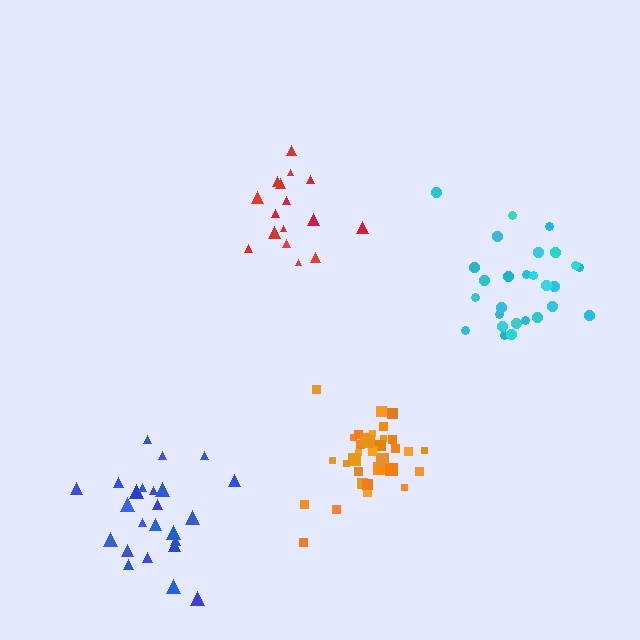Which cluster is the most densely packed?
Orange.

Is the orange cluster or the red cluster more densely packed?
Orange.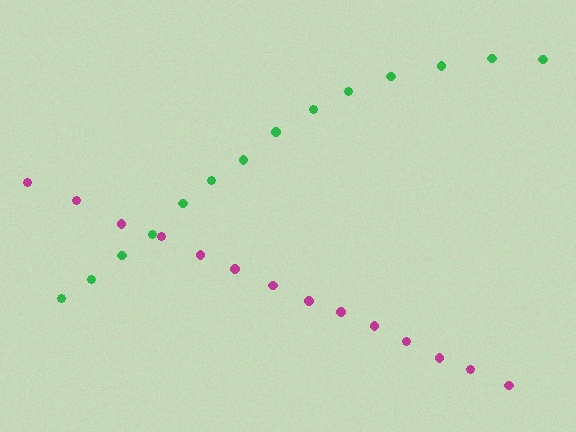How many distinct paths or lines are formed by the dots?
There are 2 distinct paths.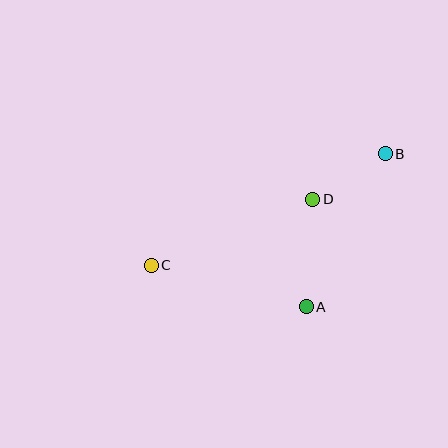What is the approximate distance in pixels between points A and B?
The distance between A and B is approximately 173 pixels.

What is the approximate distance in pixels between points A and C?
The distance between A and C is approximately 160 pixels.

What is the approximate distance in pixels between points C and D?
The distance between C and D is approximately 174 pixels.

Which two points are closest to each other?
Points B and D are closest to each other.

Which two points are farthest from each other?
Points B and C are farthest from each other.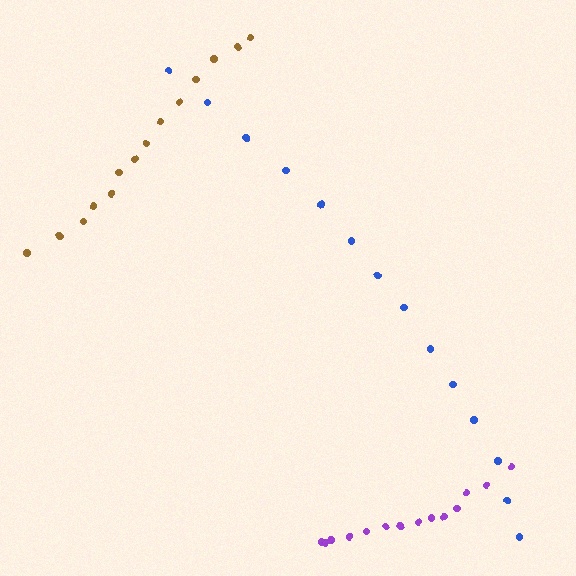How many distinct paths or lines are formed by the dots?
There are 3 distinct paths.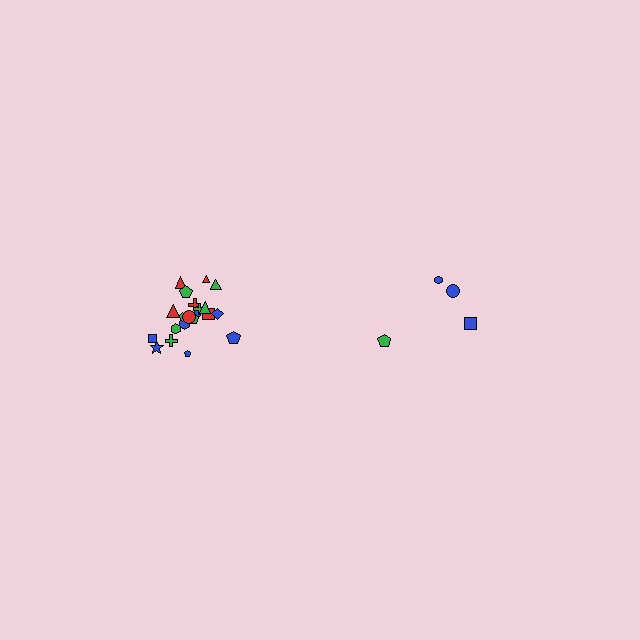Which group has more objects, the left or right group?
The left group.